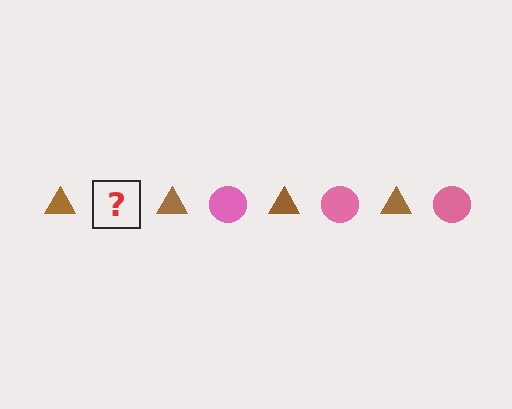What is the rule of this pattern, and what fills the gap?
The rule is that the pattern alternates between brown triangle and pink circle. The gap should be filled with a pink circle.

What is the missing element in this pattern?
The missing element is a pink circle.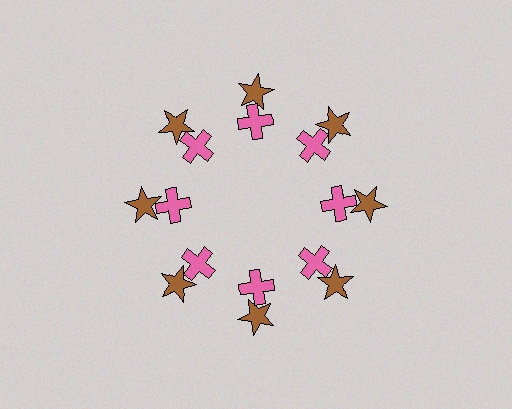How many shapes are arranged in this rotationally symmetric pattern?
There are 16 shapes, arranged in 8 groups of 2.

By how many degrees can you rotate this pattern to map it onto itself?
The pattern maps onto itself every 45 degrees of rotation.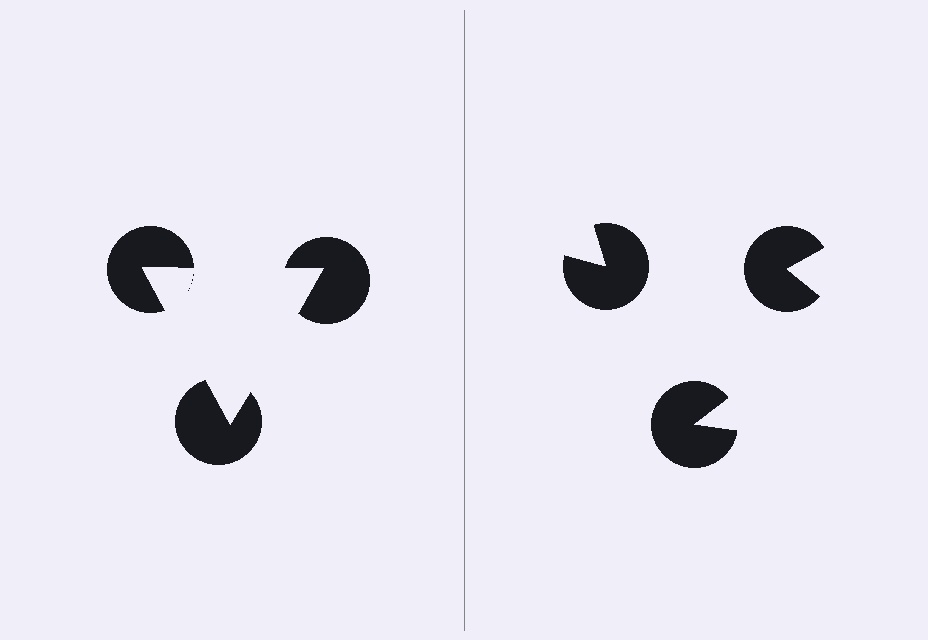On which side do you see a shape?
An illusory triangle appears on the left side. On the right side the wedge cuts are rotated, so no coherent shape forms.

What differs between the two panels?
The pac-man discs are positioned identically on both sides; only the wedge orientations differ. On the left they align to a triangle; on the right they are misaligned.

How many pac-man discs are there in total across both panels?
6 — 3 on each side.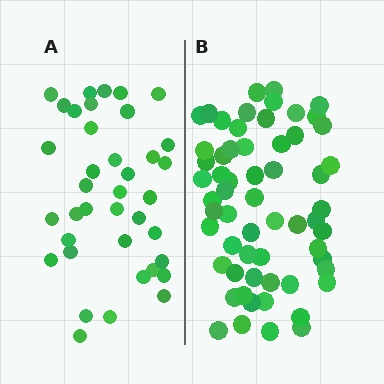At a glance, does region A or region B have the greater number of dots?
Region B (the right region) has more dots.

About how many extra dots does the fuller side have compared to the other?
Region B has approximately 20 more dots than region A.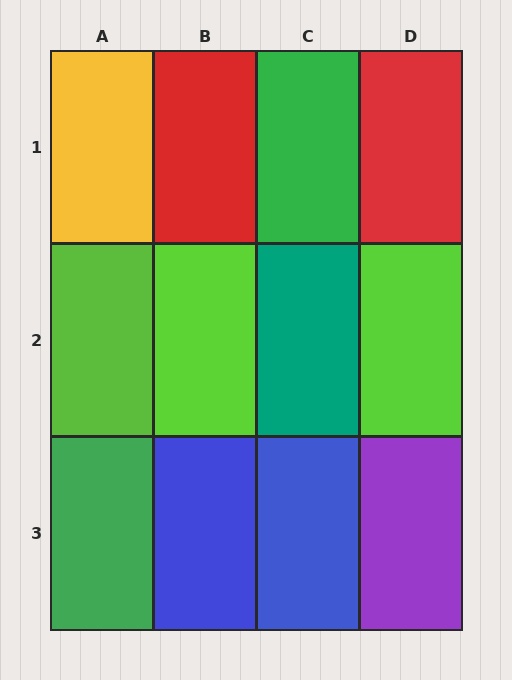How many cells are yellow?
1 cell is yellow.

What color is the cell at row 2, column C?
Teal.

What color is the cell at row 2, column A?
Lime.